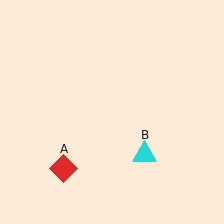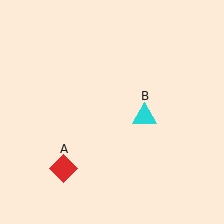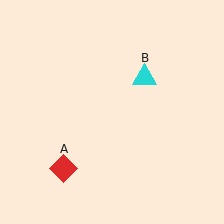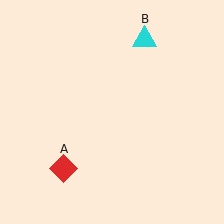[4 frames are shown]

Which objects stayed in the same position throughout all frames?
Red diamond (object A) remained stationary.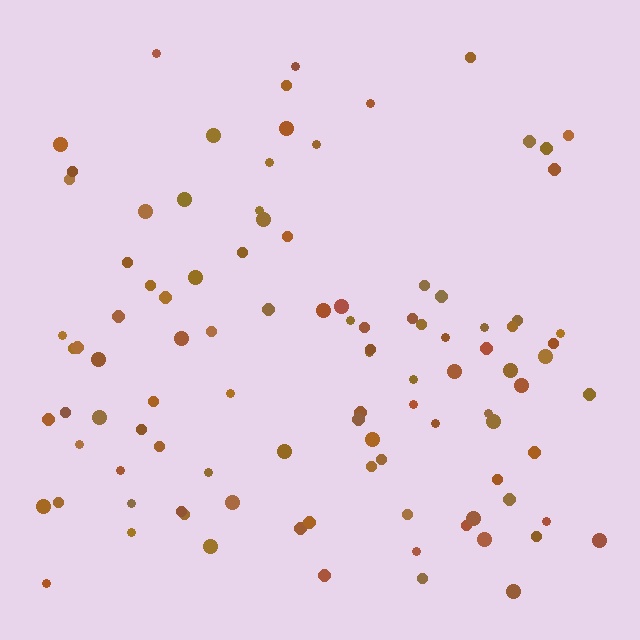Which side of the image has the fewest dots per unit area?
The top.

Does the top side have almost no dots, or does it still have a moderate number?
Still a moderate number, just noticeably fewer than the bottom.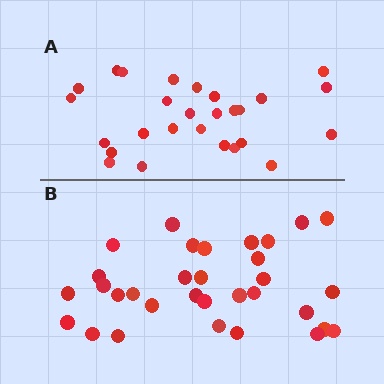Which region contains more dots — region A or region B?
Region B (the bottom region) has more dots.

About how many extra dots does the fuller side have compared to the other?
Region B has about 5 more dots than region A.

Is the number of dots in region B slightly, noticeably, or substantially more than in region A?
Region B has only slightly more — the two regions are fairly close. The ratio is roughly 1.2 to 1.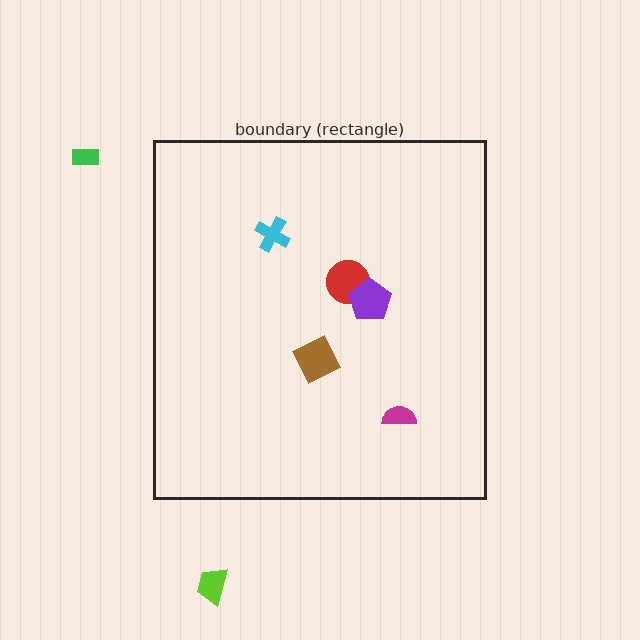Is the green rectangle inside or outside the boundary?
Outside.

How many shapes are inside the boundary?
5 inside, 2 outside.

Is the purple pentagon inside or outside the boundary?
Inside.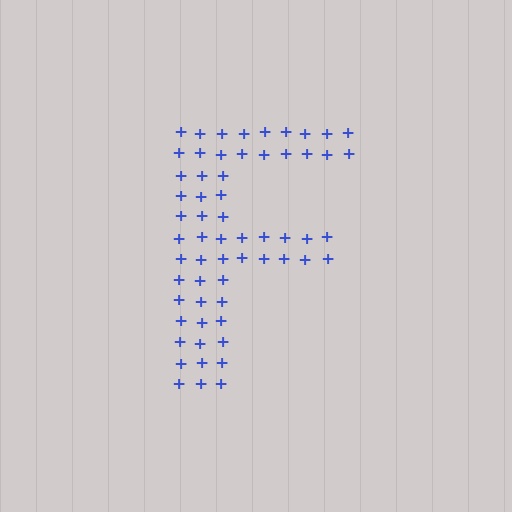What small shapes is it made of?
It is made of small plus signs.